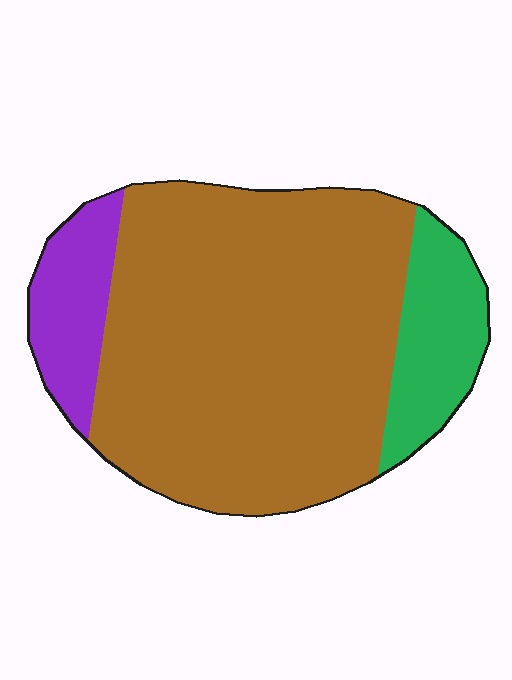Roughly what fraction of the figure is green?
Green covers about 15% of the figure.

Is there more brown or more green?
Brown.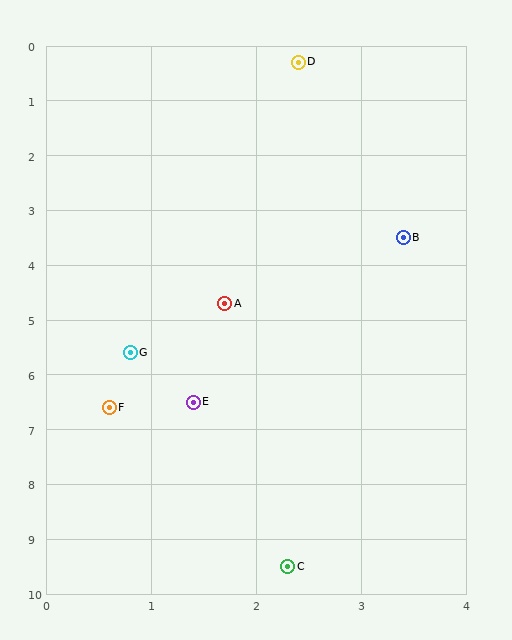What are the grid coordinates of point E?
Point E is at approximately (1.4, 6.5).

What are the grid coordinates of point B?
Point B is at approximately (3.4, 3.5).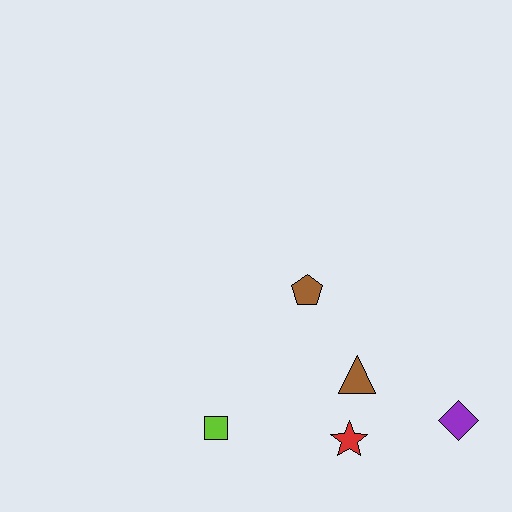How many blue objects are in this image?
There are no blue objects.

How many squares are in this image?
There is 1 square.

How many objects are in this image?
There are 5 objects.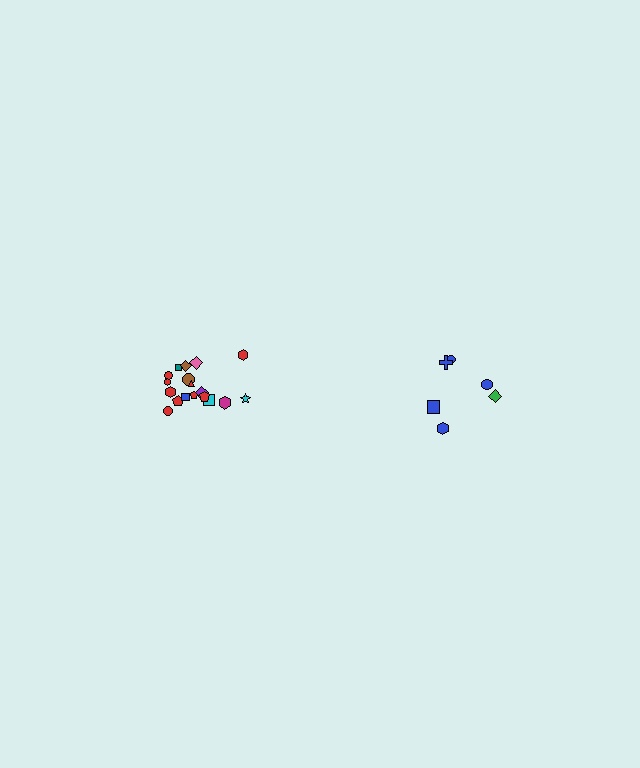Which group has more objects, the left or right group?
The left group.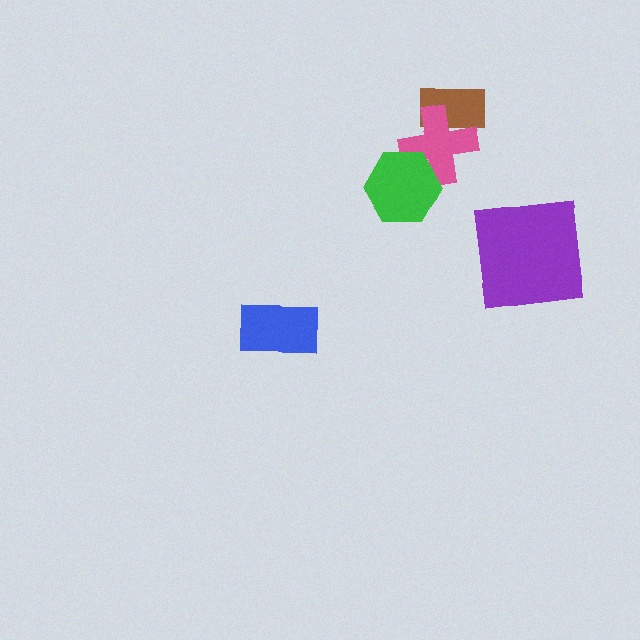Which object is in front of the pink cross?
The green hexagon is in front of the pink cross.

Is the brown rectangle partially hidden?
Yes, it is partially covered by another shape.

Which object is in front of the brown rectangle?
The pink cross is in front of the brown rectangle.